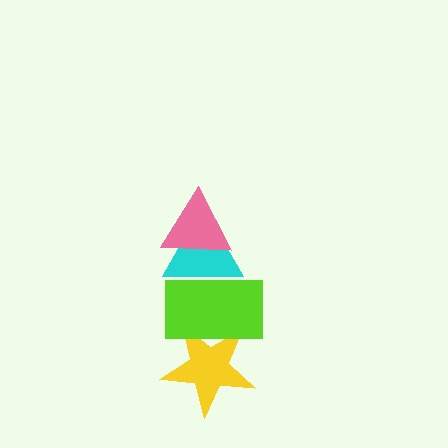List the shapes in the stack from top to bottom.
From top to bottom: the pink triangle, the cyan triangle, the lime rectangle, the yellow star.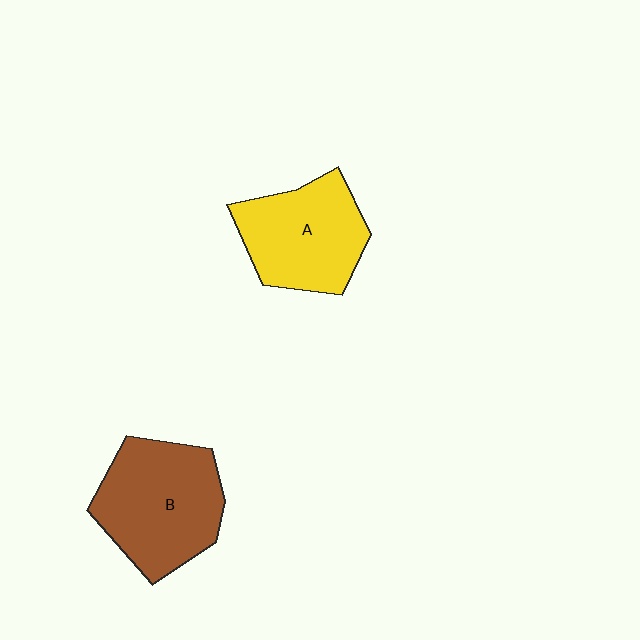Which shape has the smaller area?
Shape A (yellow).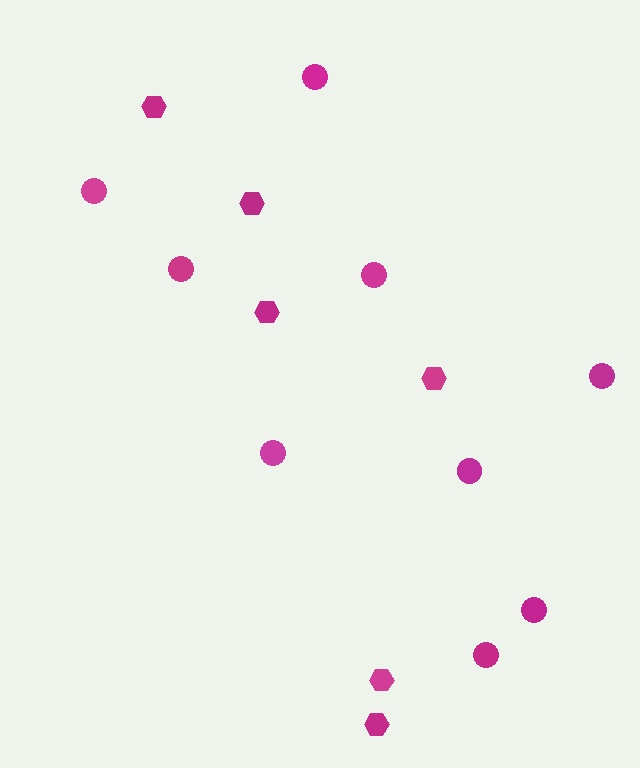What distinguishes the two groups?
There are 2 groups: one group of circles (9) and one group of hexagons (6).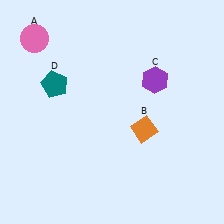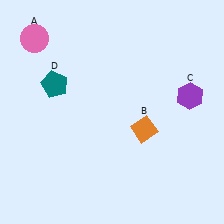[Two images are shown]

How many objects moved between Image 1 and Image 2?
1 object moved between the two images.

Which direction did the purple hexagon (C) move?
The purple hexagon (C) moved right.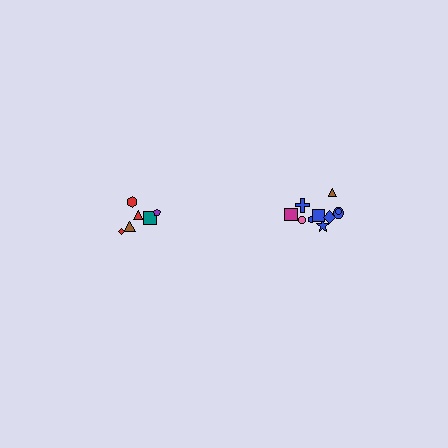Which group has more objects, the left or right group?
The right group.